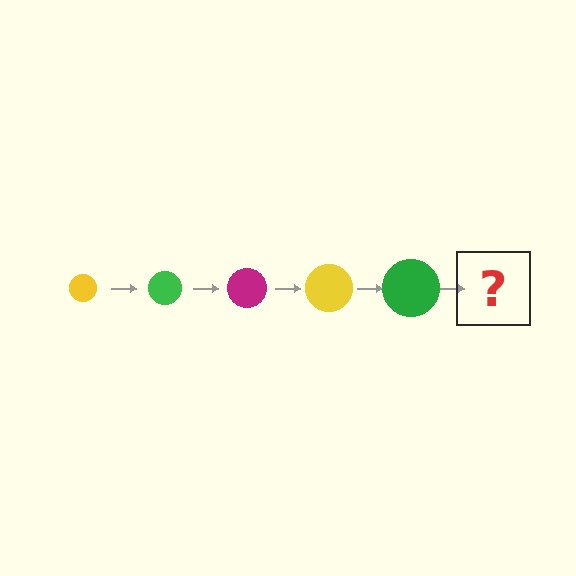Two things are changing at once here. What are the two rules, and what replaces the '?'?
The two rules are that the circle grows larger each step and the color cycles through yellow, green, and magenta. The '?' should be a magenta circle, larger than the previous one.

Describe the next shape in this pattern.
It should be a magenta circle, larger than the previous one.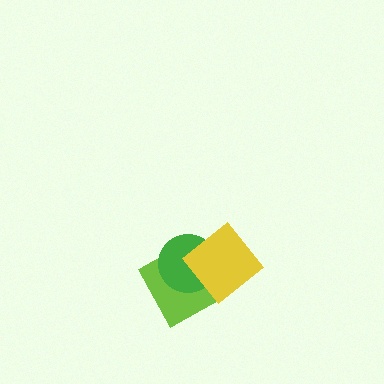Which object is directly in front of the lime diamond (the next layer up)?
The green circle is directly in front of the lime diamond.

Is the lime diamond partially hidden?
Yes, it is partially covered by another shape.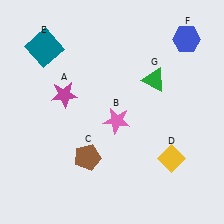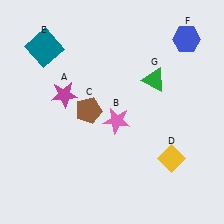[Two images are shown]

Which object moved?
The brown pentagon (C) moved up.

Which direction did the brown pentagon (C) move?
The brown pentagon (C) moved up.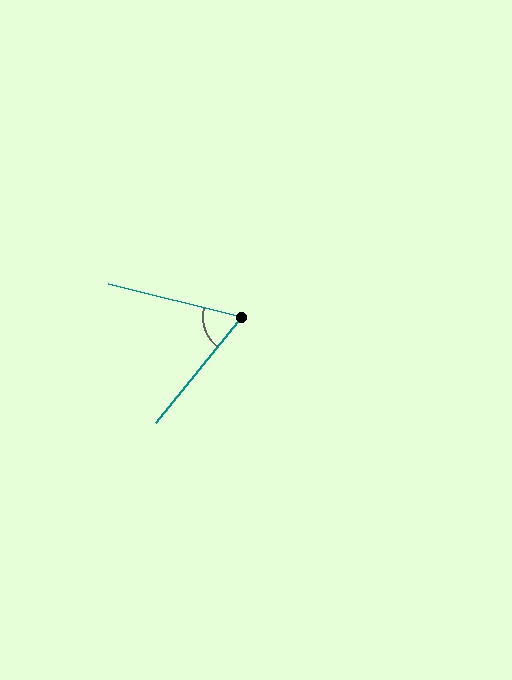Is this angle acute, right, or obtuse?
It is acute.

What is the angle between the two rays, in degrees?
Approximately 65 degrees.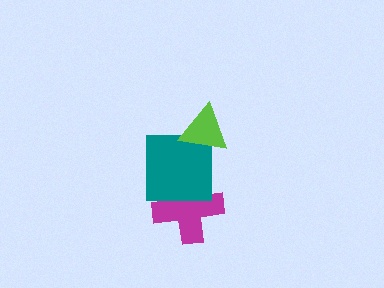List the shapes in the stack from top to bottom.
From top to bottom: the lime triangle, the teal square, the magenta cross.